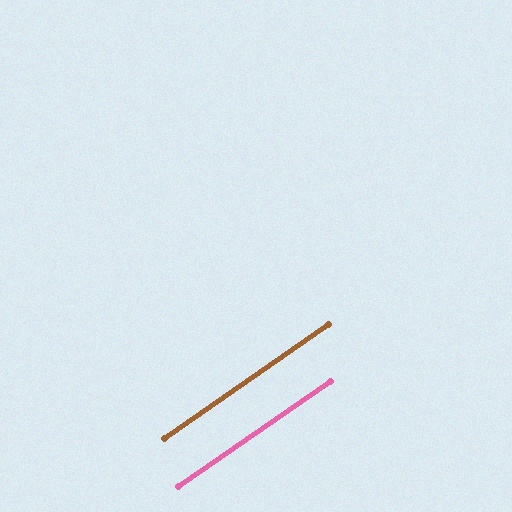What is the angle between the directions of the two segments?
Approximately 0 degrees.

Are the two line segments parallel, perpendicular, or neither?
Parallel — their directions differ by only 0.2°.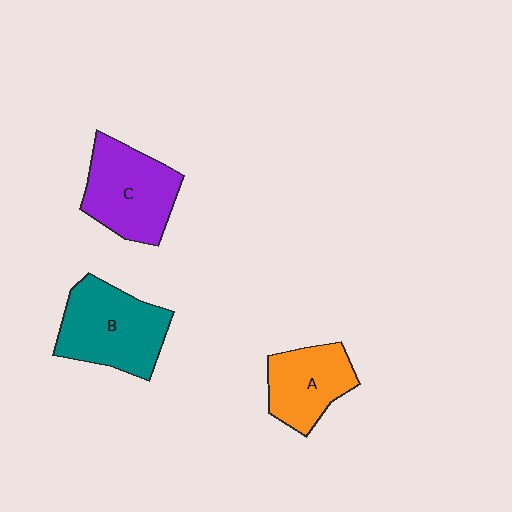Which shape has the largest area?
Shape B (teal).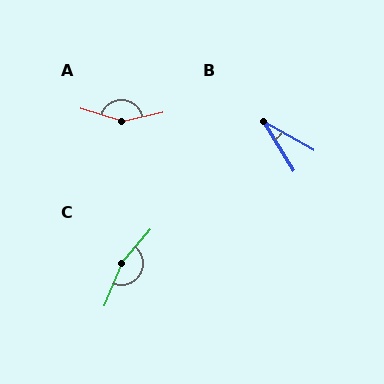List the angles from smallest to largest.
B (29°), A (149°), C (163°).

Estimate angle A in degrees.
Approximately 149 degrees.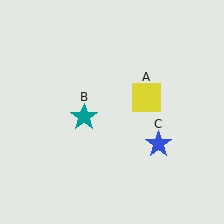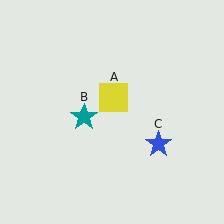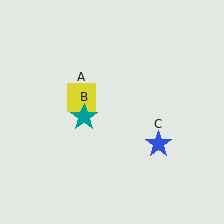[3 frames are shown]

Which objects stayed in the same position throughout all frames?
Teal star (object B) and blue star (object C) remained stationary.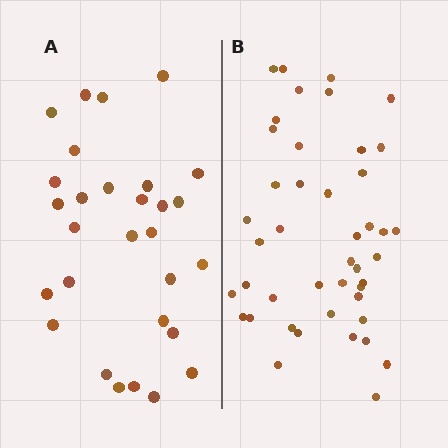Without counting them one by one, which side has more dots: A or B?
Region B (the right region) has more dots.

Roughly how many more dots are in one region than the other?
Region B has approximately 15 more dots than region A.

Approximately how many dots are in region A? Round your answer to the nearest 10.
About 30 dots. (The exact count is 29, which rounds to 30.)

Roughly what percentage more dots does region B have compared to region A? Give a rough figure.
About 50% more.